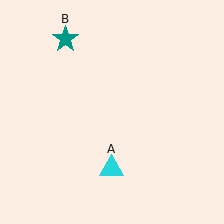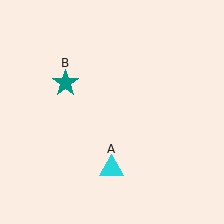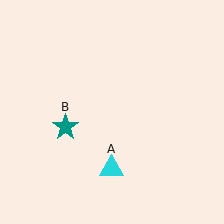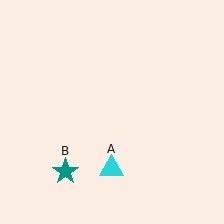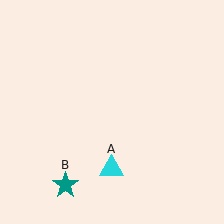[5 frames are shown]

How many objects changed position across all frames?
1 object changed position: teal star (object B).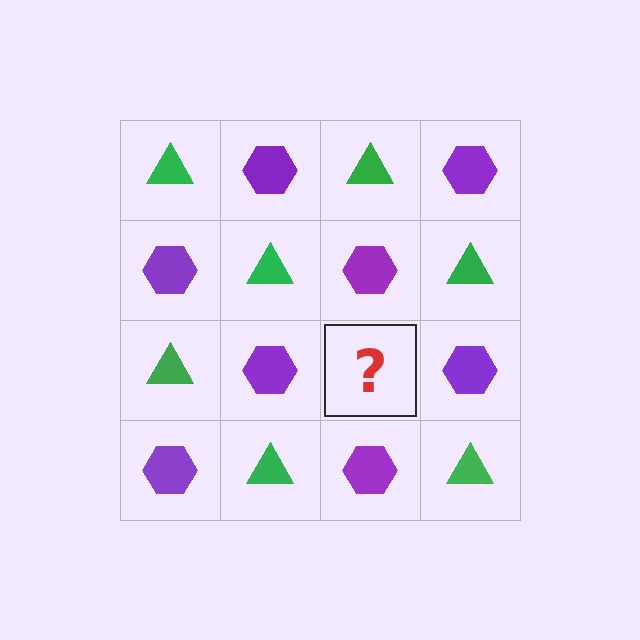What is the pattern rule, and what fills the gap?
The rule is that it alternates green triangle and purple hexagon in a checkerboard pattern. The gap should be filled with a green triangle.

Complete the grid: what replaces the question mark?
The question mark should be replaced with a green triangle.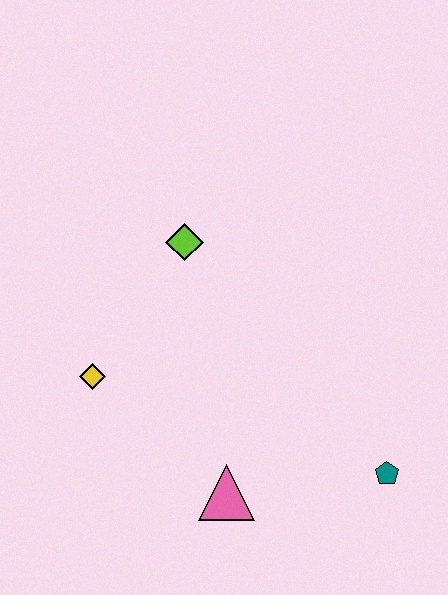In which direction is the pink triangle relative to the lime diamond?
The pink triangle is below the lime diamond.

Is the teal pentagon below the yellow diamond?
Yes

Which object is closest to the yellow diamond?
The lime diamond is closest to the yellow diamond.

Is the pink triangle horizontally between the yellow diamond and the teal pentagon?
Yes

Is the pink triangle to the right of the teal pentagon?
No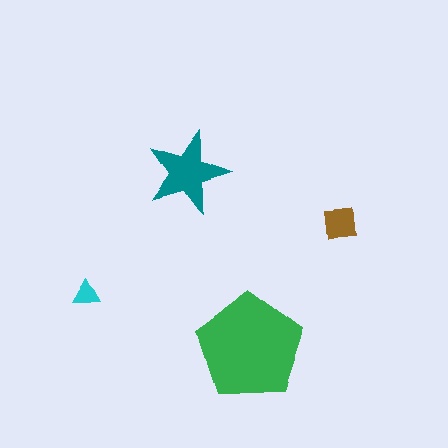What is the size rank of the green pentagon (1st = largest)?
1st.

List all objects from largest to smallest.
The green pentagon, the teal star, the brown square, the cyan triangle.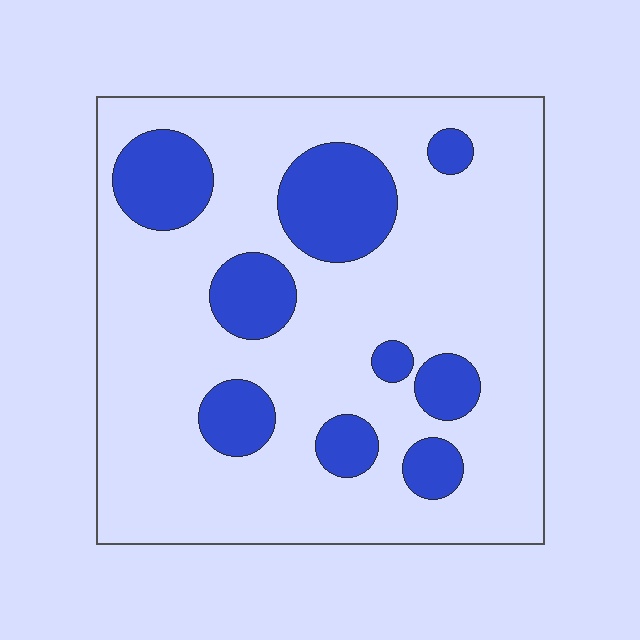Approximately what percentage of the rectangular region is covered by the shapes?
Approximately 20%.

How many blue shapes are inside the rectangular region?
9.